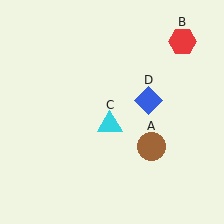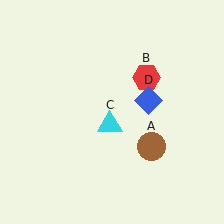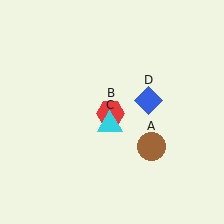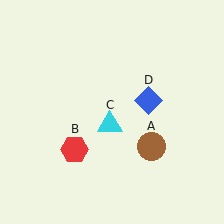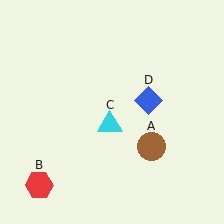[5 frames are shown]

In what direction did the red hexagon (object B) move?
The red hexagon (object B) moved down and to the left.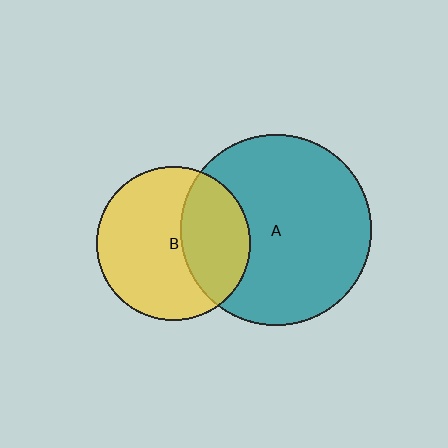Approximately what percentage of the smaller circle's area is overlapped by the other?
Approximately 35%.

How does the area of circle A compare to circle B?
Approximately 1.5 times.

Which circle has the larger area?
Circle A (teal).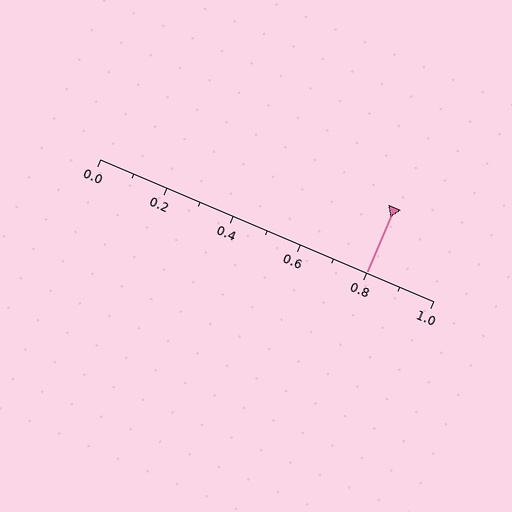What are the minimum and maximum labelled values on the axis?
The axis runs from 0.0 to 1.0.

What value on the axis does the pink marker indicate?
The marker indicates approximately 0.8.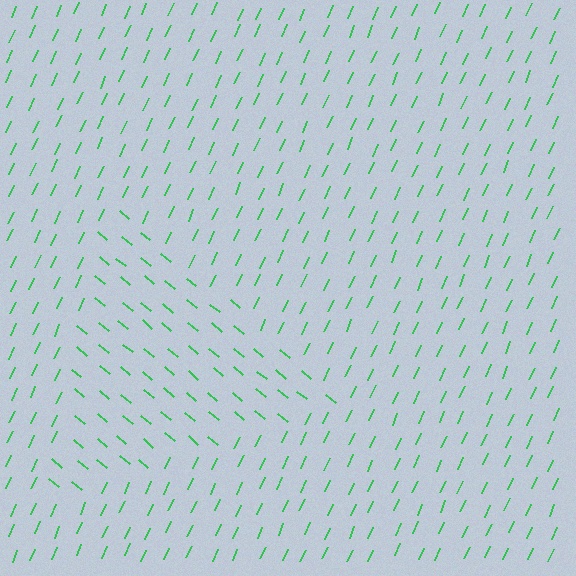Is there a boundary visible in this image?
Yes, there is a texture boundary formed by a change in line orientation.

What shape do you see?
I see a triangle.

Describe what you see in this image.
The image is filled with small green line segments. A triangle region in the image has lines oriented differently from the surrounding lines, creating a visible texture boundary.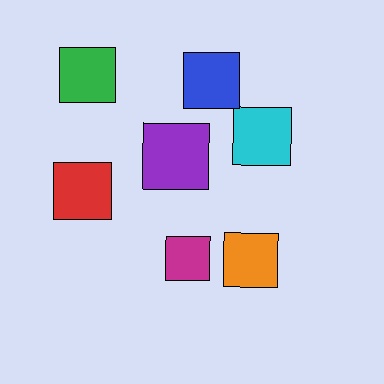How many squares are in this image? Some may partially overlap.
There are 7 squares.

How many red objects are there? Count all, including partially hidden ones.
There is 1 red object.